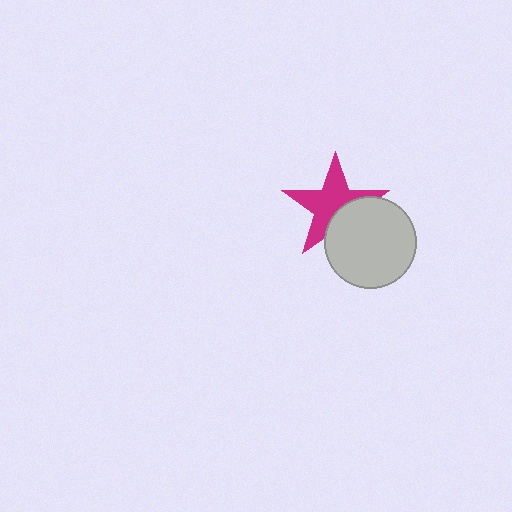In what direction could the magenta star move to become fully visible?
The magenta star could move toward the upper-left. That would shift it out from behind the light gray circle entirely.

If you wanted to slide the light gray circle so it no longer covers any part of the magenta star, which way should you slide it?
Slide it toward the lower-right — that is the most direct way to separate the two shapes.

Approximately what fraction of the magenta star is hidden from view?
Roughly 35% of the magenta star is hidden behind the light gray circle.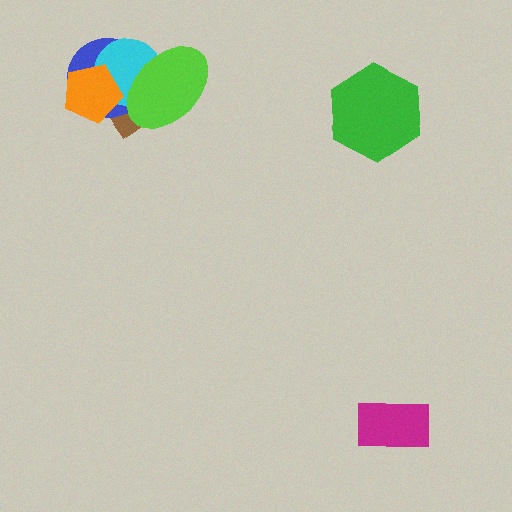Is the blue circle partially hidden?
Yes, it is partially covered by another shape.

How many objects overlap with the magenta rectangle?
0 objects overlap with the magenta rectangle.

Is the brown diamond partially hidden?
Yes, it is partially covered by another shape.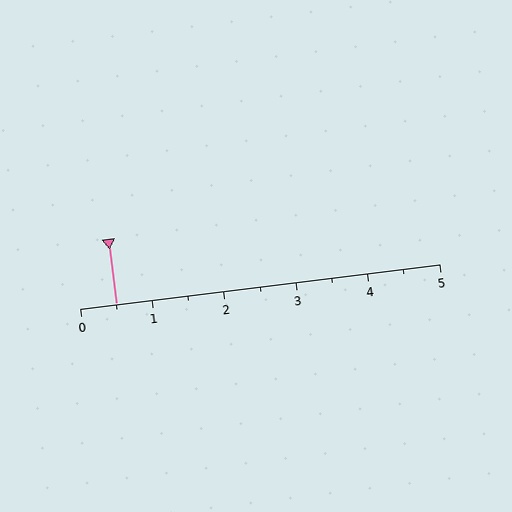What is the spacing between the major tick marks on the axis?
The major ticks are spaced 1 apart.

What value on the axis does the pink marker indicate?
The marker indicates approximately 0.5.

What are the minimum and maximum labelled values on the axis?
The axis runs from 0 to 5.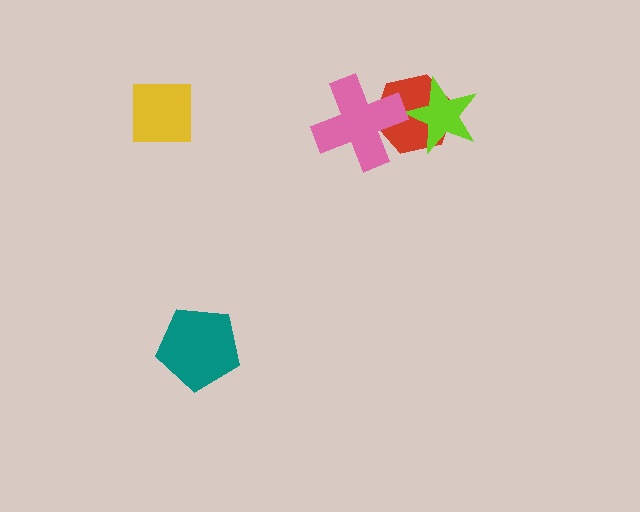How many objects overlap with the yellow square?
0 objects overlap with the yellow square.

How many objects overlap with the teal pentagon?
0 objects overlap with the teal pentagon.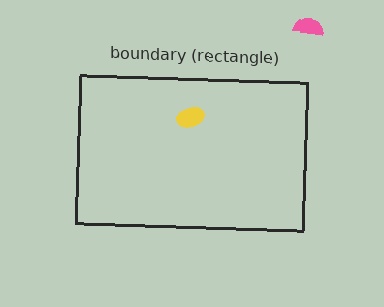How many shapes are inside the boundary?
1 inside, 1 outside.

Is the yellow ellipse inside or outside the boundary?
Inside.